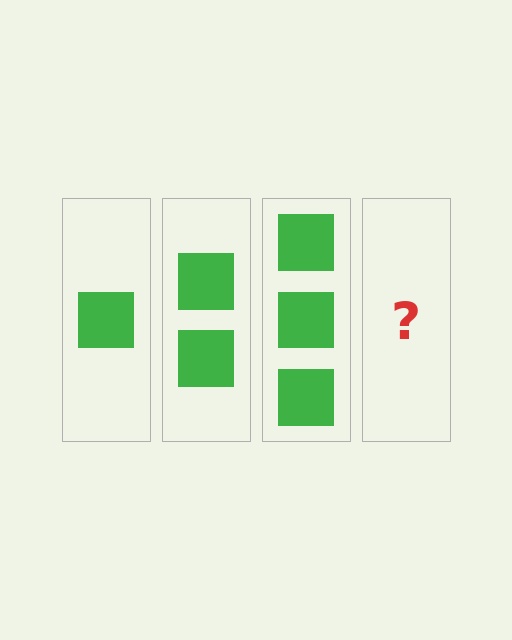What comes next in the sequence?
The next element should be 4 squares.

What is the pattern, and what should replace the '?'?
The pattern is that each step adds one more square. The '?' should be 4 squares.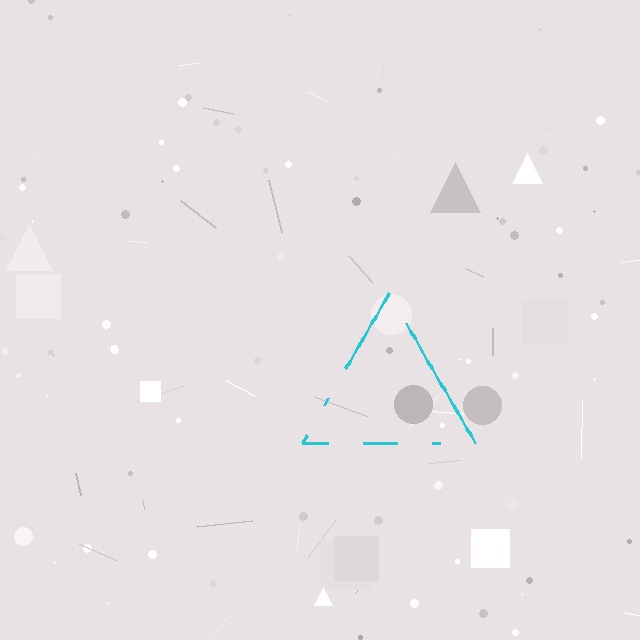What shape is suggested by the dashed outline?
The dashed outline suggests a triangle.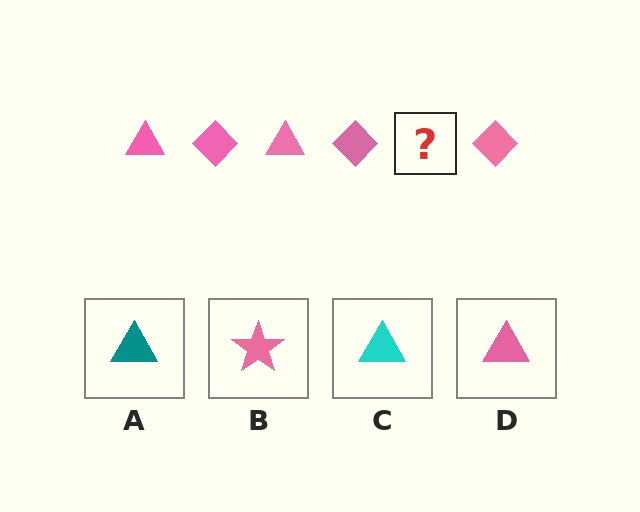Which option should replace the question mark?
Option D.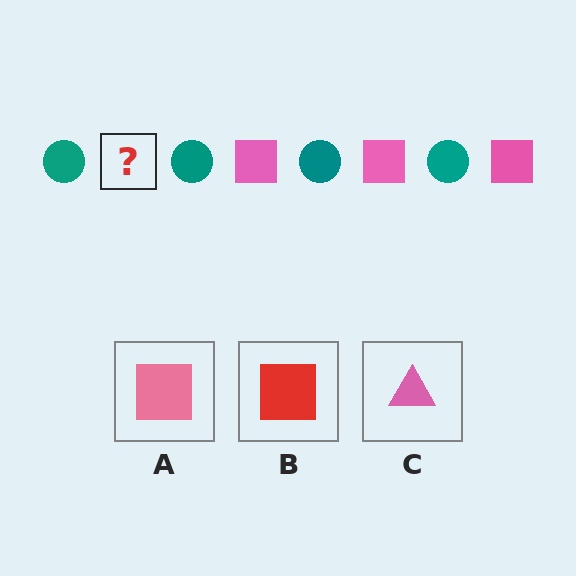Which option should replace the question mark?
Option A.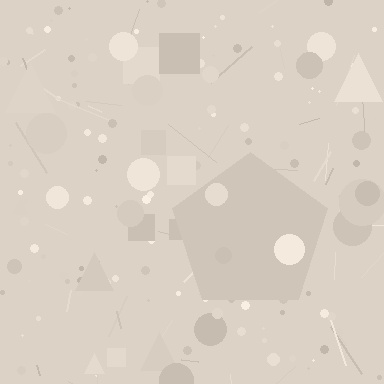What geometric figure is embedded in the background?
A pentagon is embedded in the background.